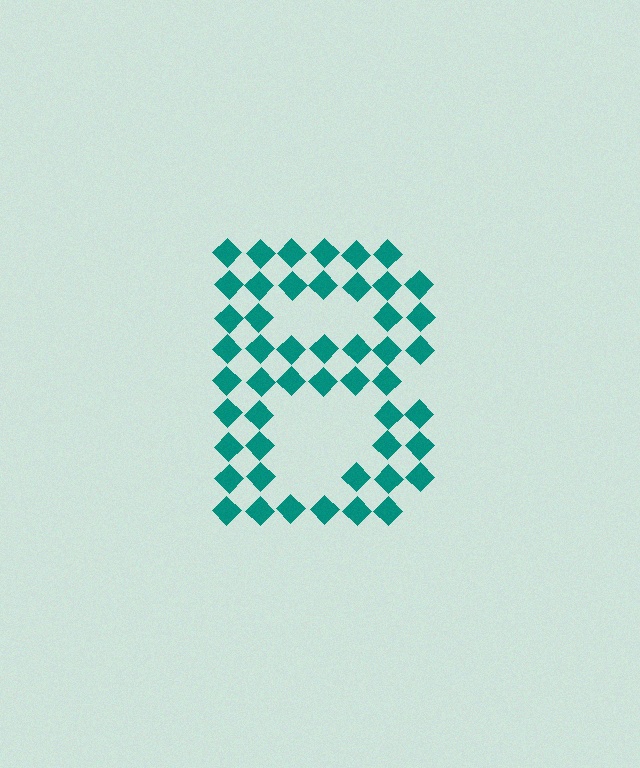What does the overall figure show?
The overall figure shows the letter B.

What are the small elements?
The small elements are diamonds.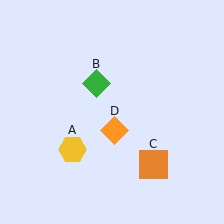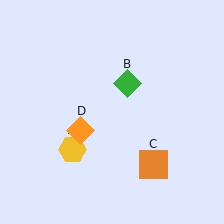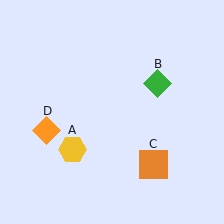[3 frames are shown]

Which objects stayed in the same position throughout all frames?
Yellow hexagon (object A) and orange square (object C) remained stationary.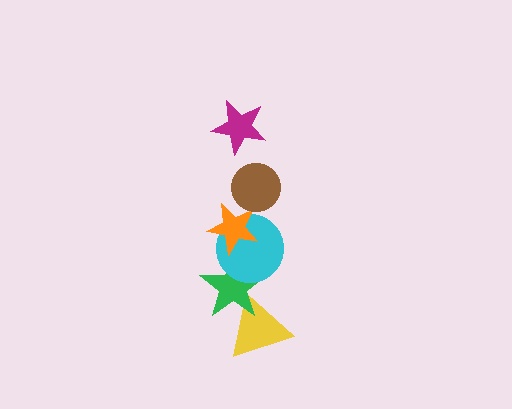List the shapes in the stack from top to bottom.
From top to bottom: the magenta star, the brown circle, the orange star, the cyan circle, the green star, the yellow triangle.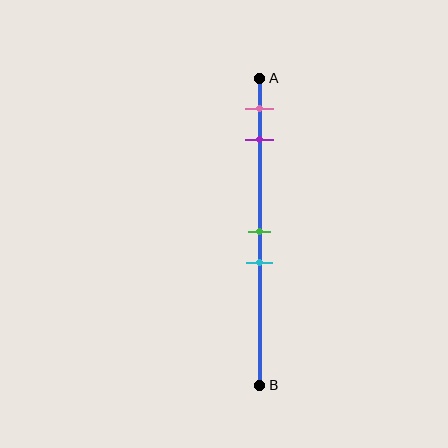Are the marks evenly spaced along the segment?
No, the marks are not evenly spaced.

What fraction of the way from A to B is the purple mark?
The purple mark is approximately 20% (0.2) of the way from A to B.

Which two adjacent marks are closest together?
The green and cyan marks are the closest adjacent pair.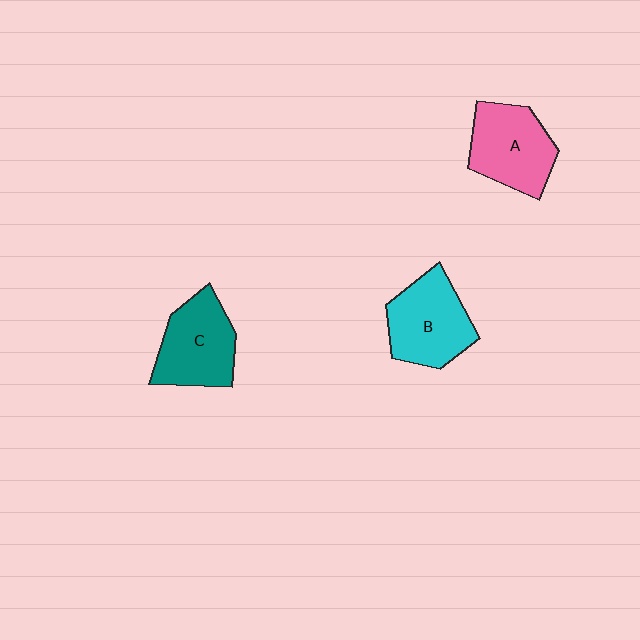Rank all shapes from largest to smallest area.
From largest to smallest: B (cyan), A (pink), C (teal).